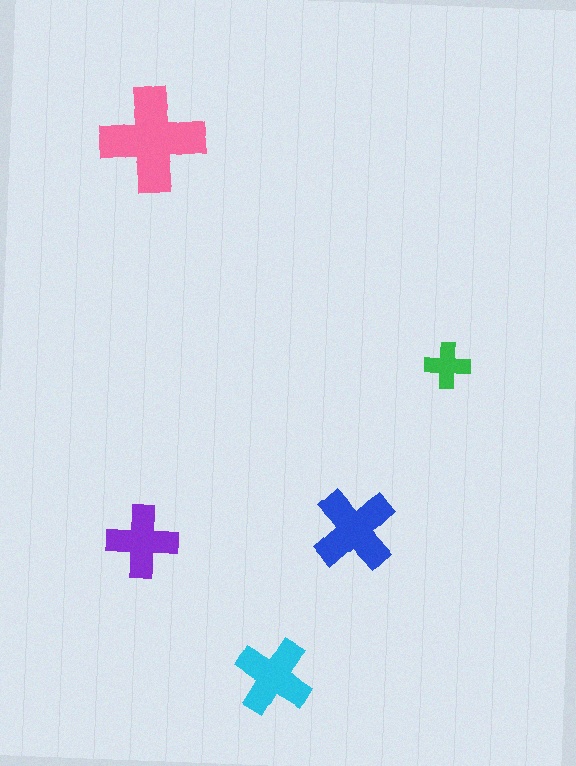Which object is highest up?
The pink cross is topmost.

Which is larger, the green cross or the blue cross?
The blue one.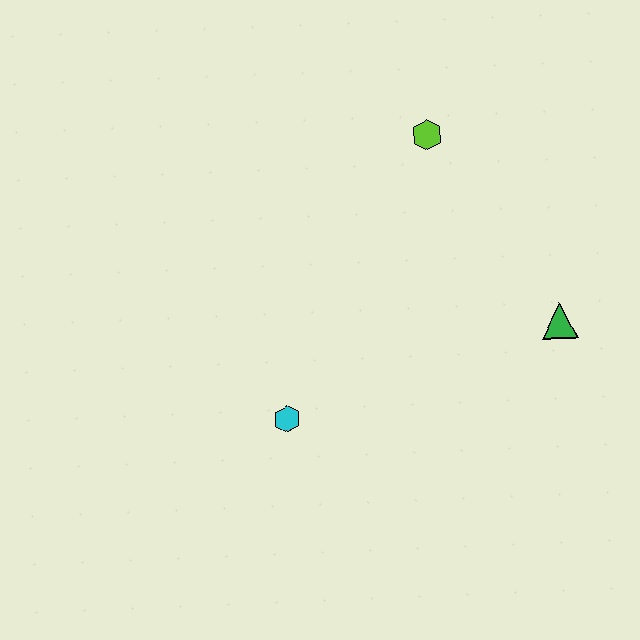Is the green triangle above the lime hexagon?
No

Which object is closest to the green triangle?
The lime hexagon is closest to the green triangle.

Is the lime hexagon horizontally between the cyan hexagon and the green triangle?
Yes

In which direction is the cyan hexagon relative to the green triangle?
The cyan hexagon is to the left of the green triangle.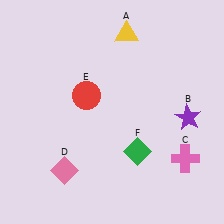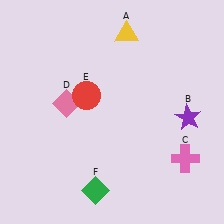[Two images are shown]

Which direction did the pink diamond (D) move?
The pink diamond (D) moved up.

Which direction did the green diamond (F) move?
The green diamond (F) moved left.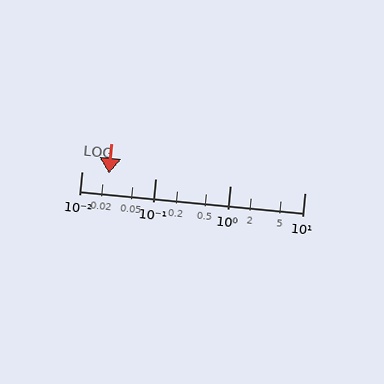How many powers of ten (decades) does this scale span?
The scale spans 3 decades, from 0.01 to 10.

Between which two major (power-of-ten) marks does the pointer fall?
The pointer is between 0.01 and 0.1.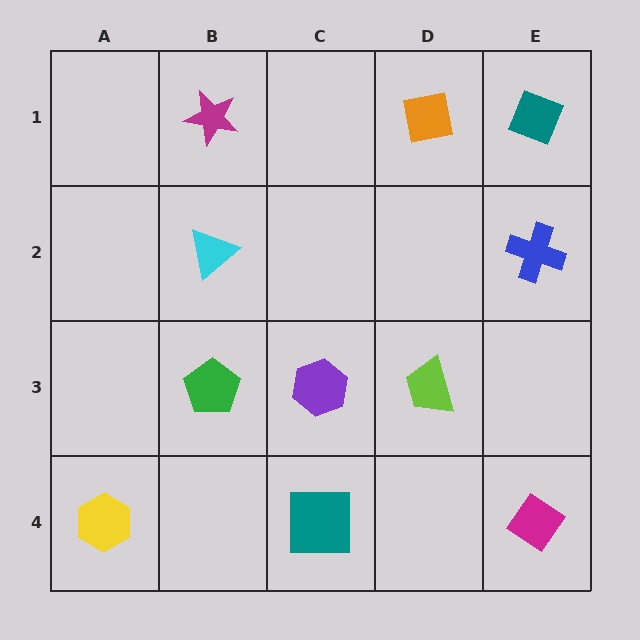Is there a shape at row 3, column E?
No, that cell is empty.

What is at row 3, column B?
A green pentagon.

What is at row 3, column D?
A lime trapezoid.